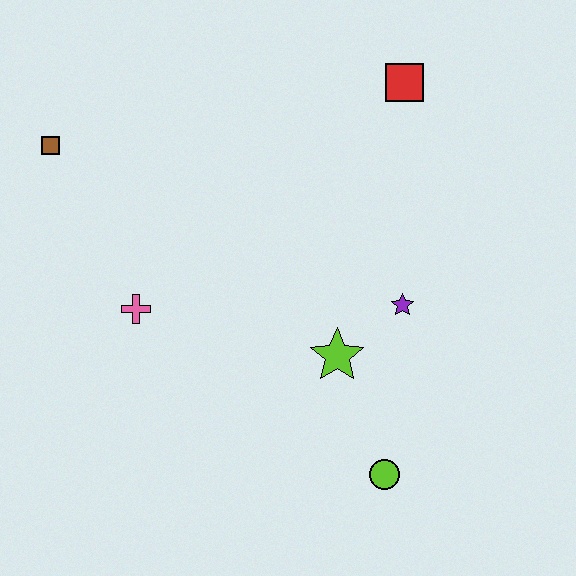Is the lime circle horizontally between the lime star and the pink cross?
No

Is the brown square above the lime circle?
Yes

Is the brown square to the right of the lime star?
No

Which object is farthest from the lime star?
The brown square is farthest from the lime star.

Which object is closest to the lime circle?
The lime star is closest to the lime circle.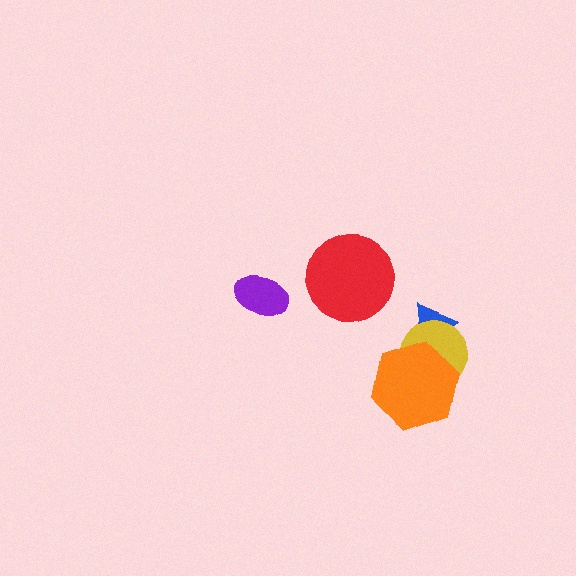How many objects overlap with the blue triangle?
2 objects overlap with the blue triangle.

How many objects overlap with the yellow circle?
2 objects overlap with the yellow circle.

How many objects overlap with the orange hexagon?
2 objects overlap with the orange hexagon.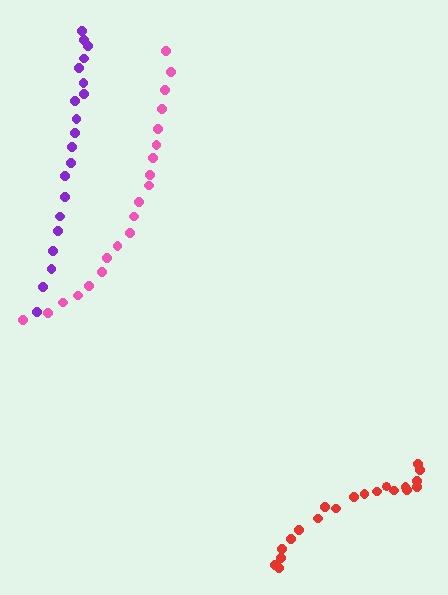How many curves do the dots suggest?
There are 3 distinct paths.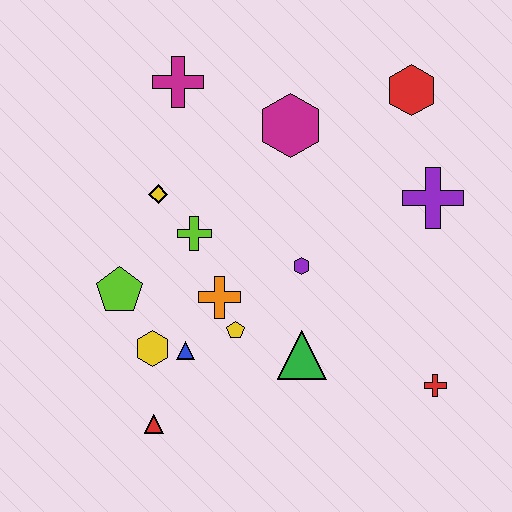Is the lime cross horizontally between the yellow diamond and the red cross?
Yes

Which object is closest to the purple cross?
The red hexagon is closest to the purple cross.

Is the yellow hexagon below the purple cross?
Yes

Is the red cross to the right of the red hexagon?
Yes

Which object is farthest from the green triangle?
The magenta cross is farthest from the green triangle.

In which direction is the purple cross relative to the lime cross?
The purple cross is to the right of the lime cross.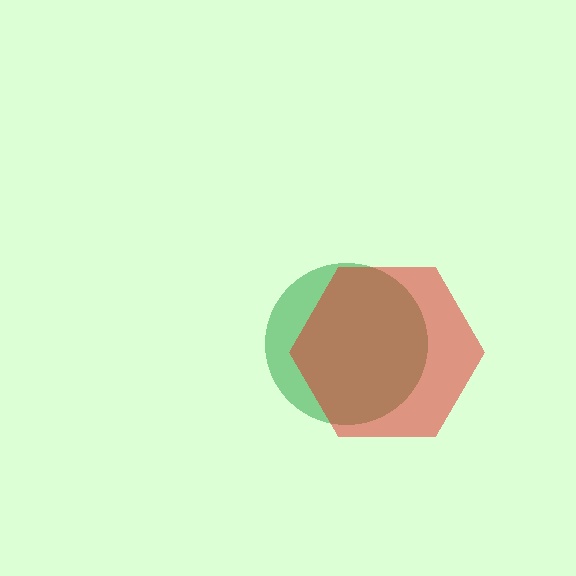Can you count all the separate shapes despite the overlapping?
Yes, there are 2 separate shapes.